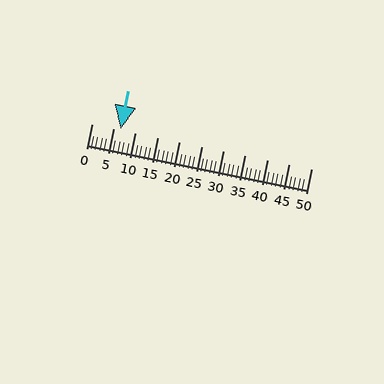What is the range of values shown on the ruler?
The ruler shows values from 0 to 50.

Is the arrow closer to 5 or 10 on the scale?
The arrow is closer to 5.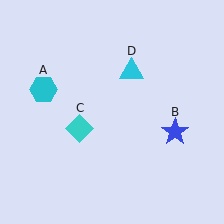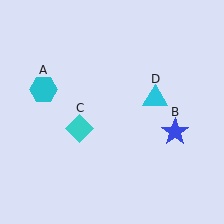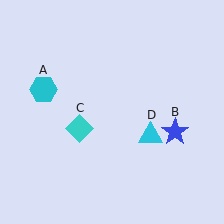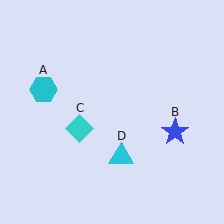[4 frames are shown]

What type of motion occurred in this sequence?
The cyan triangle (object D) rotated clockwise around the center of the scene.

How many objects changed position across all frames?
1 object changed position: cyan triangle (object D).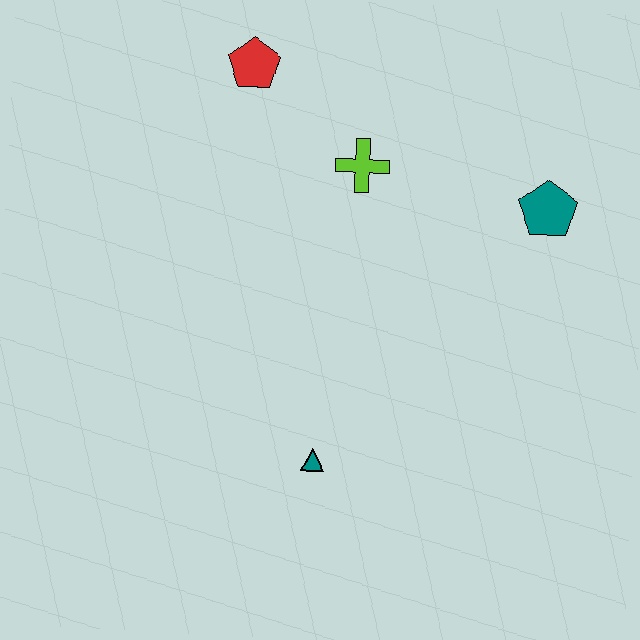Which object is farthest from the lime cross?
The teal triangle is farthest from the lime cross.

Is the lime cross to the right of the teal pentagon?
No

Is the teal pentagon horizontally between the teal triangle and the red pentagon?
No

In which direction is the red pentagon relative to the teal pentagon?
The red pentagon is to the left of the teal pentagon.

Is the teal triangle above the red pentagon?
No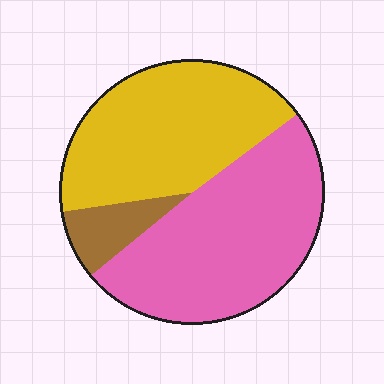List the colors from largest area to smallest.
From largest to smallest: pink, yellow, brown.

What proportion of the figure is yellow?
Yellow takes up about two fifths (2/5) of the figure.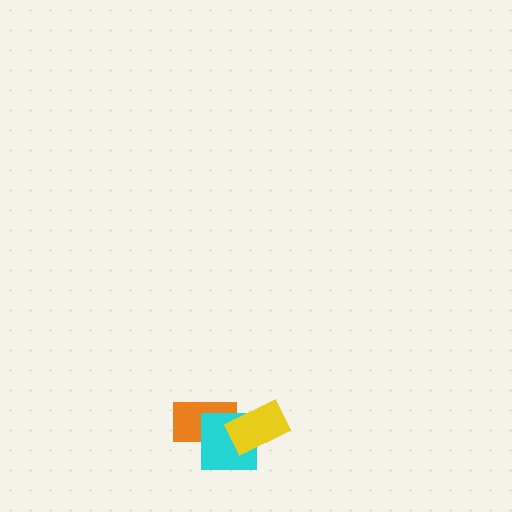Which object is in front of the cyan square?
The yellow rectangle is in front of the cyan square.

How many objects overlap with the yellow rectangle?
2 objects overlap with the yellow rectangle.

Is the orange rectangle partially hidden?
Yes, it is partially covered by another shape.